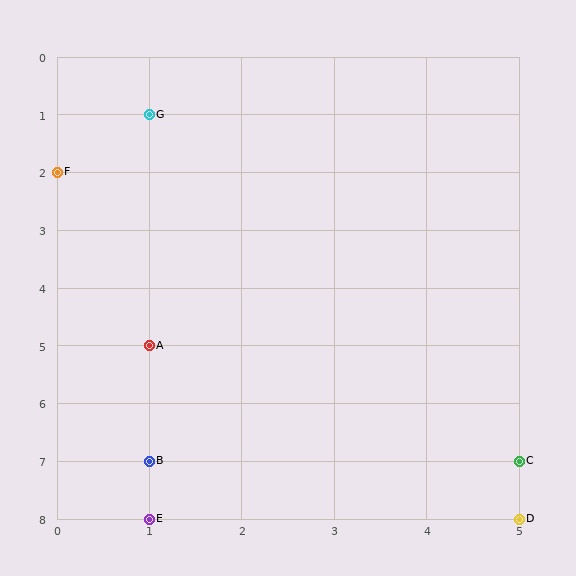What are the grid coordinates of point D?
Point D is at grid coordinates (5, 8).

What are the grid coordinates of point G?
Point G is at grid coordinates (1, 1).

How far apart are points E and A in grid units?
Points E and A are 3 rows apart.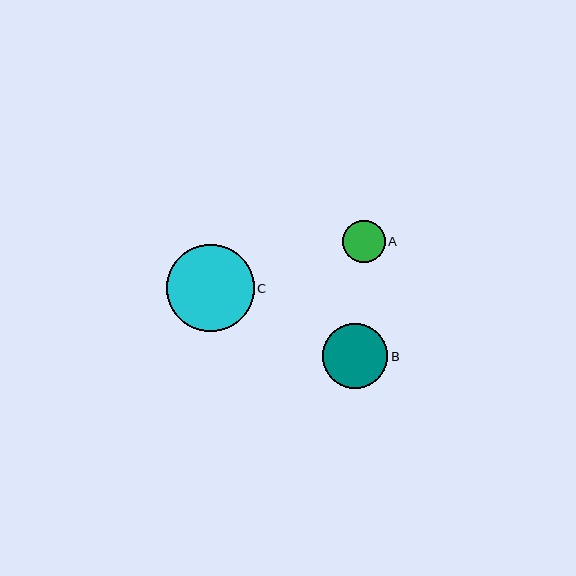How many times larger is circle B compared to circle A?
Circle B is approximately 1.6 times the size of circle A.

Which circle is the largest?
Circle C is the largest with a size of approximately 87 pixels.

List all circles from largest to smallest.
From largest to smallest: C, B, A.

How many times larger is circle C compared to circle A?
Circle C is approximately 2.1 times the size of circle A.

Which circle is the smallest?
Circle A is the smallest with a size of approximately 42 pixels.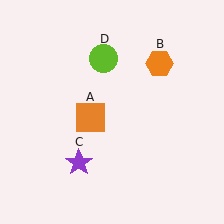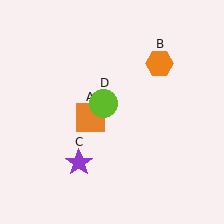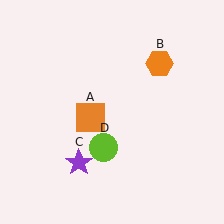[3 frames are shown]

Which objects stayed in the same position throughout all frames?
Orange square (object A) and orange hexagon (object B) and purple star (object C) remained stationary.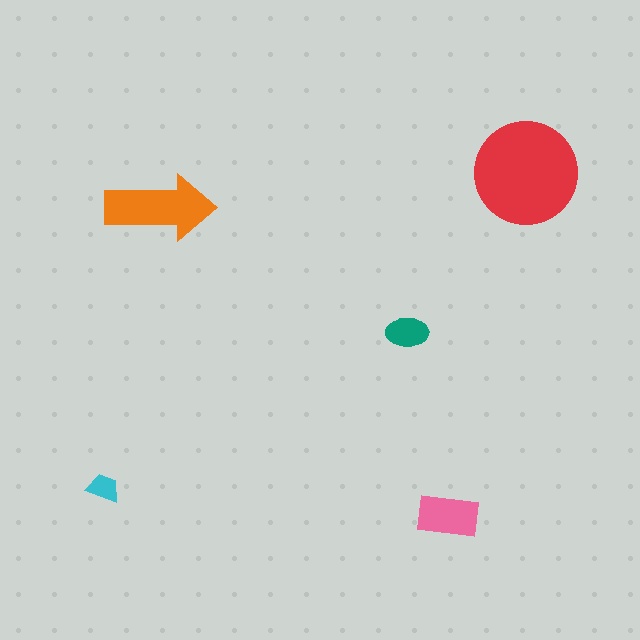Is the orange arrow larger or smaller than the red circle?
Smaller.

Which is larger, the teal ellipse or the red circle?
The red circle.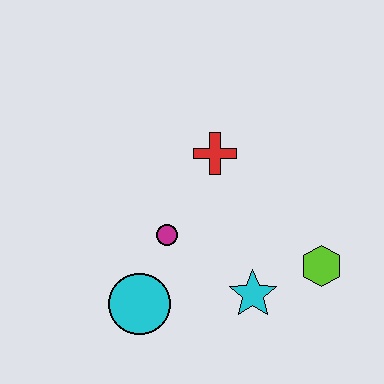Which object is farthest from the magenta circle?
The lime hexagon is farthest from the magenta circle.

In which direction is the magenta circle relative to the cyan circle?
The magenta circle is above the cyan circle.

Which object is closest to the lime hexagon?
The cyan star is closest to the lime hexagon.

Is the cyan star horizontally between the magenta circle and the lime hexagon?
Yes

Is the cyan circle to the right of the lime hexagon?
No